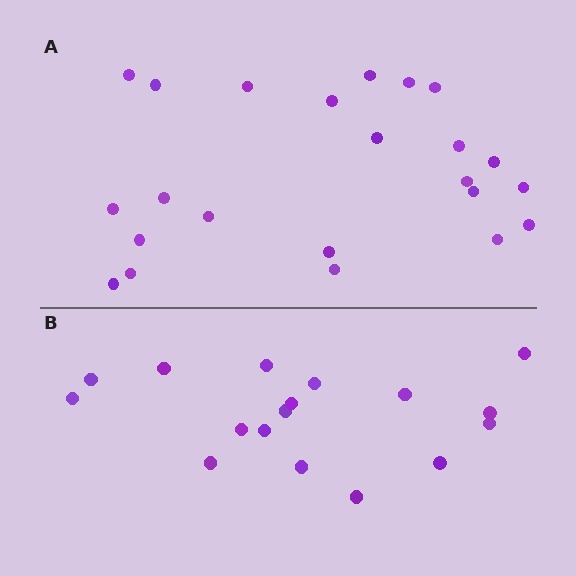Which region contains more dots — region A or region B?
Region A (the top region) has more dots.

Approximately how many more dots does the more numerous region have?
Region A has about 6 more dots than region B.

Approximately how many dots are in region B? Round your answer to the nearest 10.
About 20 dots. (The exact count is 17, which rounds to 20.)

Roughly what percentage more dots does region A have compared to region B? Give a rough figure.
About 35% more.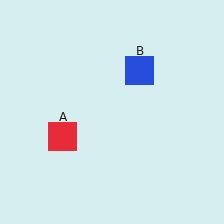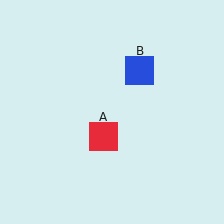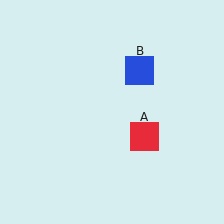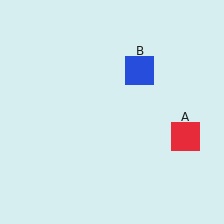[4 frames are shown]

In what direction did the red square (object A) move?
The red square (object A) moved right.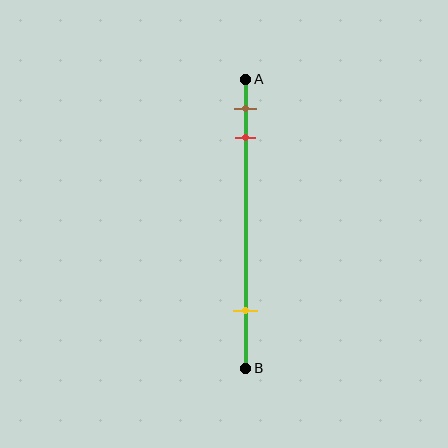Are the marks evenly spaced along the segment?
No, the marks are not evenly spaced.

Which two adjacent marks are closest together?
The brown and red marks are the closest adjacent pair.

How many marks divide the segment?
There are 3 marks dividing the segment.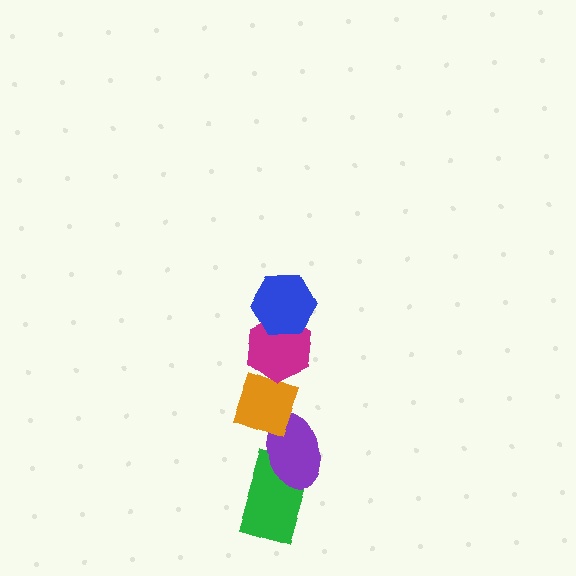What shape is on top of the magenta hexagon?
The blue hexagon is on top of the magenta hexagon.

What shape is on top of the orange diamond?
The magenta hexagon is on top of the orange diamond.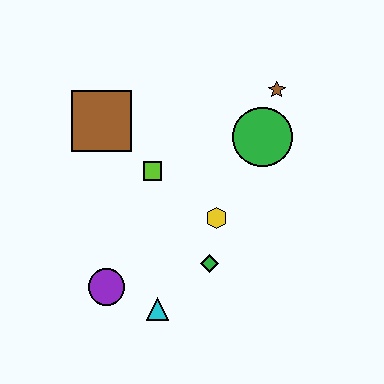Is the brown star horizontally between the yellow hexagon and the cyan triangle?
No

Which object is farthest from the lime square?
The brown star is farthest from the lime square.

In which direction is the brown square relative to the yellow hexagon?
The brown square is to the left of the yellow hexagon.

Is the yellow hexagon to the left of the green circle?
Yes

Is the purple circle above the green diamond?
No